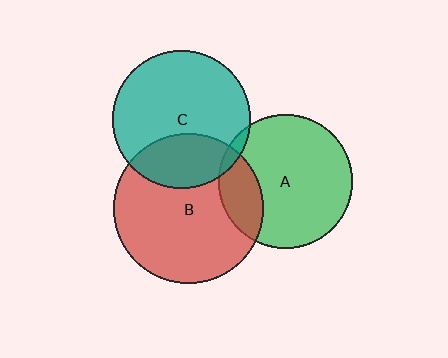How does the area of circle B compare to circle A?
Approximately 1.3 times.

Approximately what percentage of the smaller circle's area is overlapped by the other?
Approximately 20%.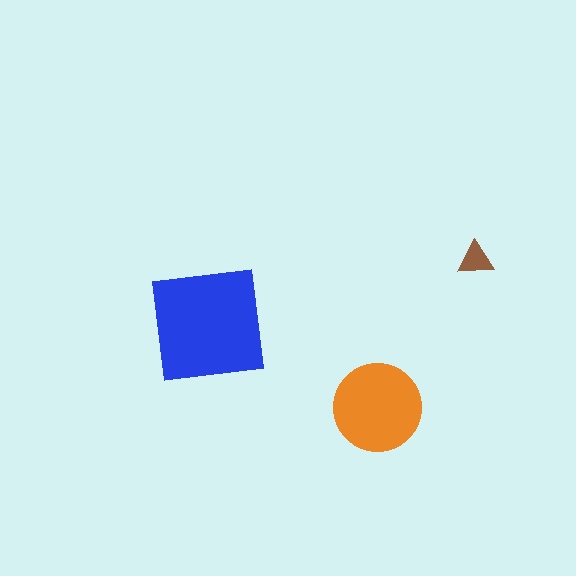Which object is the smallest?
The brown triangle.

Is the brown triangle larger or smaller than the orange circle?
Smaller.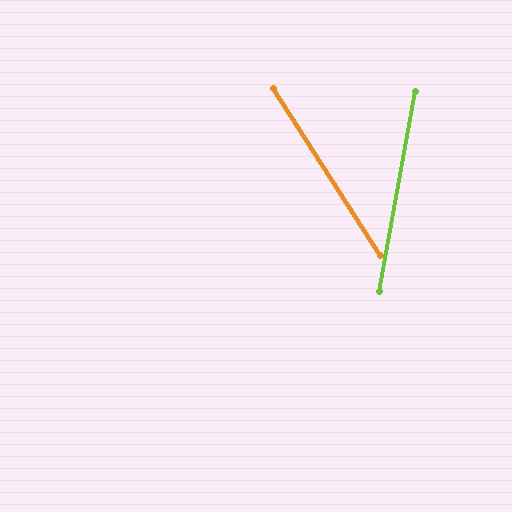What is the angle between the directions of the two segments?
Approximately 43 degrees.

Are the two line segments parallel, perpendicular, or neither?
Neither parallel nor perpendicular — they differ by about 43°.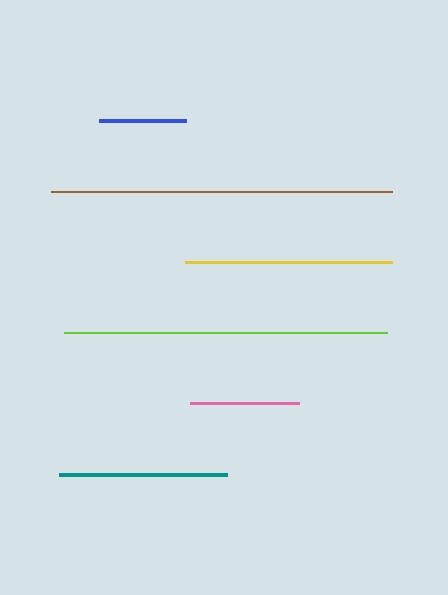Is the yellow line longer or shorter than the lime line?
The lime line is longer than the yellow line.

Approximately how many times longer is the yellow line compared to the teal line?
The yellow line is approximately 1.2 times the length of the teal line.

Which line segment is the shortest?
The blue line is the shortest at approximately 87 pixels.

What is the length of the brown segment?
The brown segment is approximately 341 pixels long.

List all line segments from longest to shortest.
From longest to shortest: brown, lime, yellow, teal, pink, blue.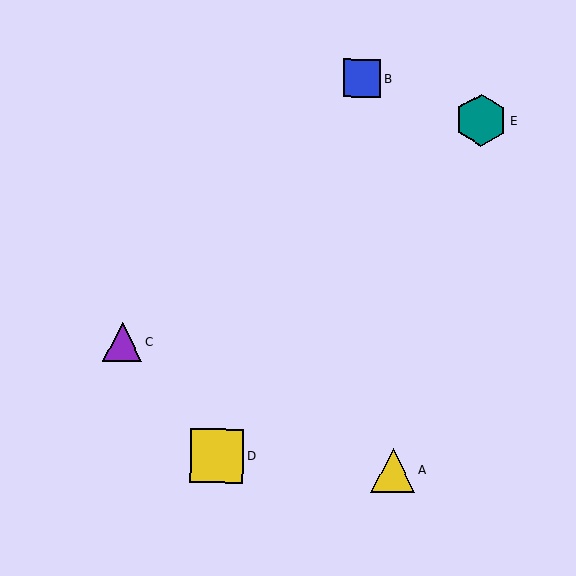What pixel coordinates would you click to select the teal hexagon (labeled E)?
Click at (481, 120) to select the teal hexagon E.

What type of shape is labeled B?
Shape B is a blue square.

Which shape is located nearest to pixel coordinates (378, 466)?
The yellow triangle (labeled A) at (393, 470) is nearest to that location.